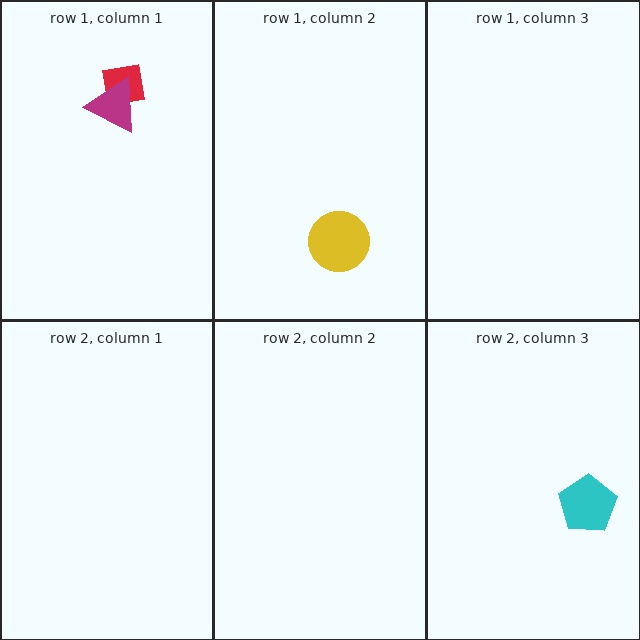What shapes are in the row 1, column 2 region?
The yellow circle.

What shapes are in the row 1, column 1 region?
The red square, the magenta triangle.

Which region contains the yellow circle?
The row 1, column 2 region.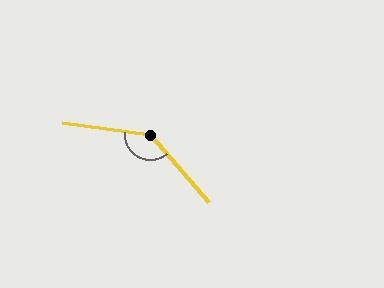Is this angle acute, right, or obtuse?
It is obtuse.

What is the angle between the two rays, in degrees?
Approximately 138 degrees.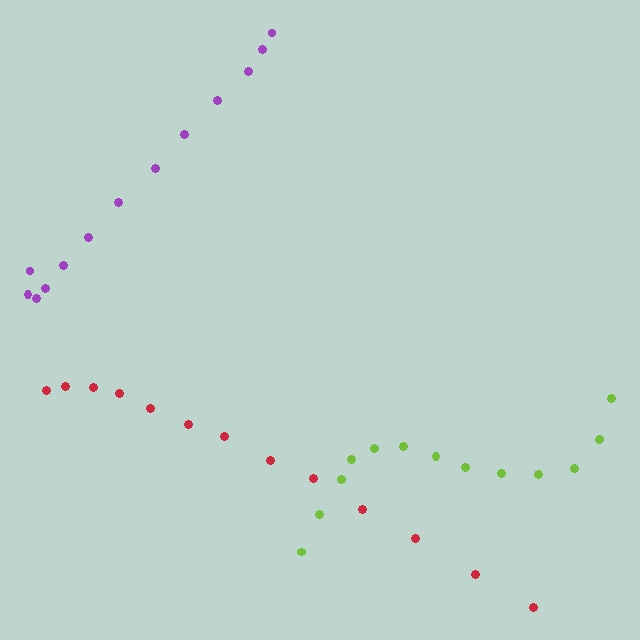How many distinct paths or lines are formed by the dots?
There are 3 distinct paths.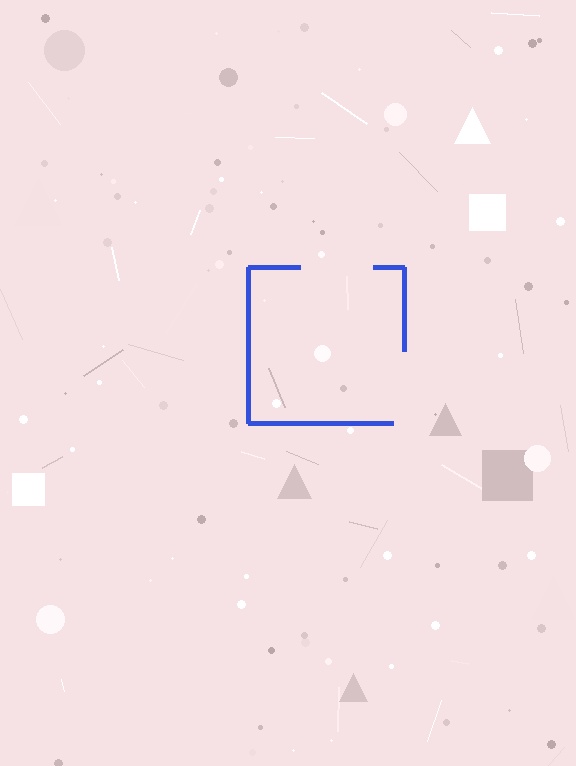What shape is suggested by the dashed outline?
The dashed outline suggests a square.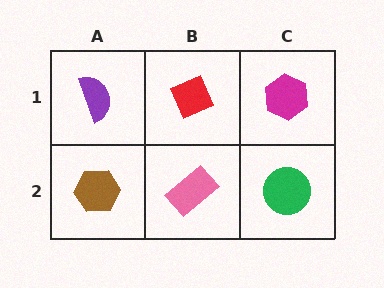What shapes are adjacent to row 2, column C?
A magenta hexagon (row 1, column C), a pink rectangle (row 2, column B).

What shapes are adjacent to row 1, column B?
A pink rectangle (row 2, column B), a purple semicircle (row 1, column A), a magenta hexagon (row 1, column C).